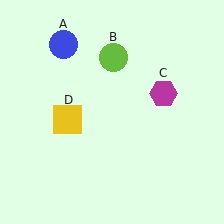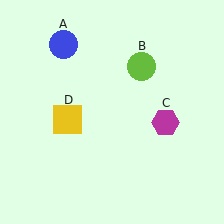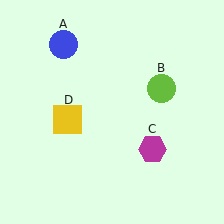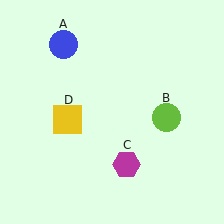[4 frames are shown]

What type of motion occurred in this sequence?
The lime circle (object B), magenta hexagon (object C) rotated clockwise around the center of the scene.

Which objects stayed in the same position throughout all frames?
Blue circle (object A) and yellow square (object D) remained stationary.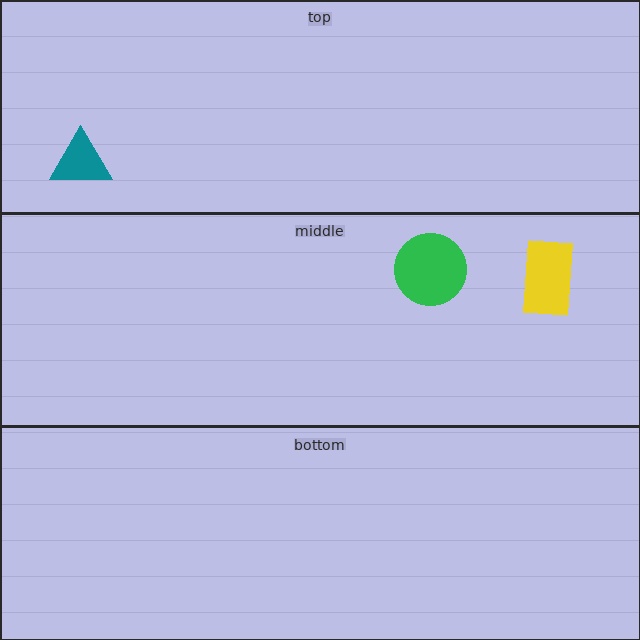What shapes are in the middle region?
The yellow rectangle, the green circle.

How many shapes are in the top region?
1.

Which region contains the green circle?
The middle region.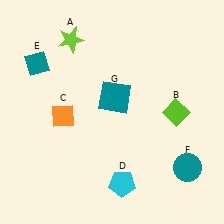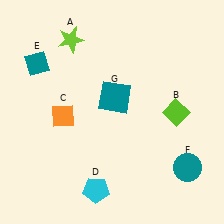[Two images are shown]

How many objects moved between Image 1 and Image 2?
1 object moved between the two images.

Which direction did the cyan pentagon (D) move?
The cyan pentagon (D) moved left.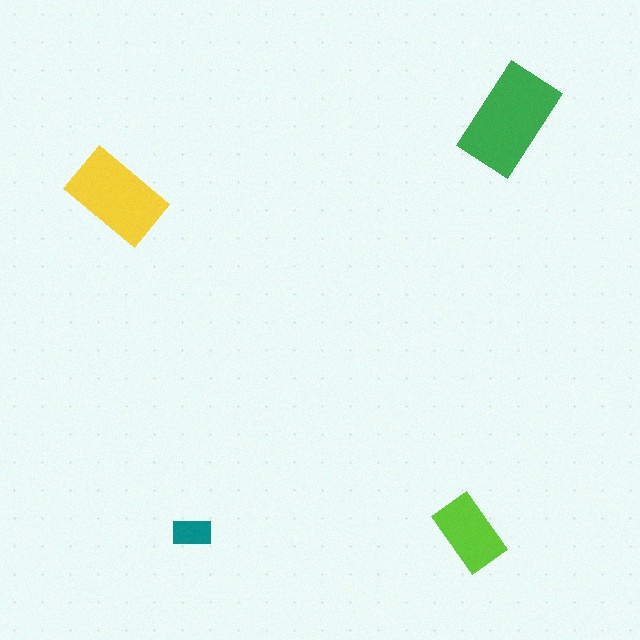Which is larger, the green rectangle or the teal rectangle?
The green one.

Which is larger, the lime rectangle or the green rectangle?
The green one.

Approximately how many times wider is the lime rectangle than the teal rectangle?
About 2 times wider.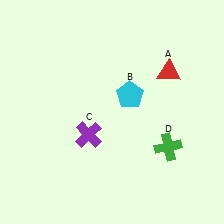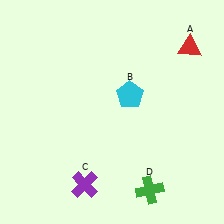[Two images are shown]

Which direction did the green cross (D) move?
The green cross (D) moved down.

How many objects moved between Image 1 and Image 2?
3 objects moved between the two images.